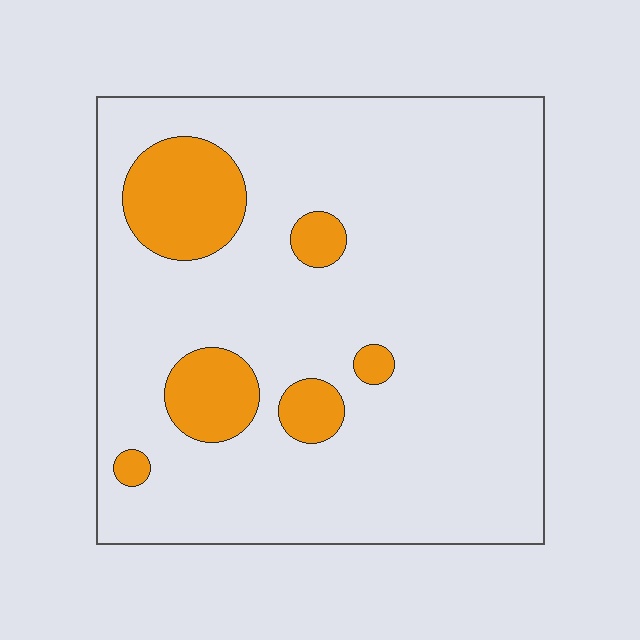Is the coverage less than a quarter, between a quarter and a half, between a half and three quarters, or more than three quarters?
Less than a quarter.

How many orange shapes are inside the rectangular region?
6.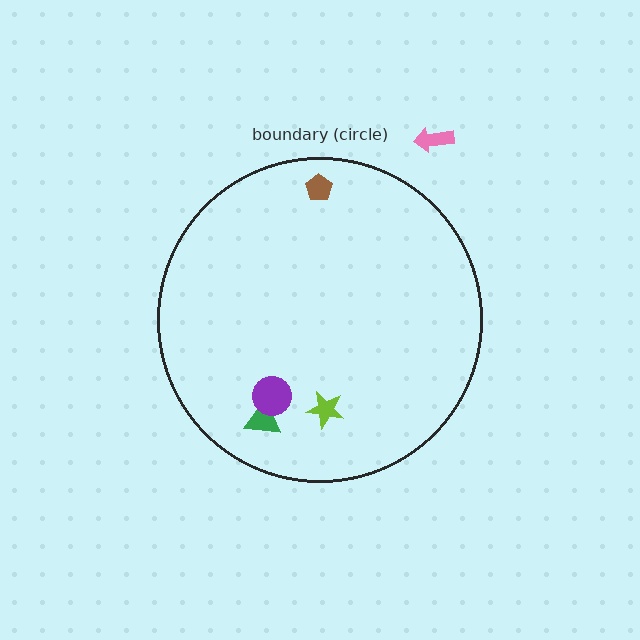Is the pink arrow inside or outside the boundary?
Outside.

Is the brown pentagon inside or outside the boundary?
Inside.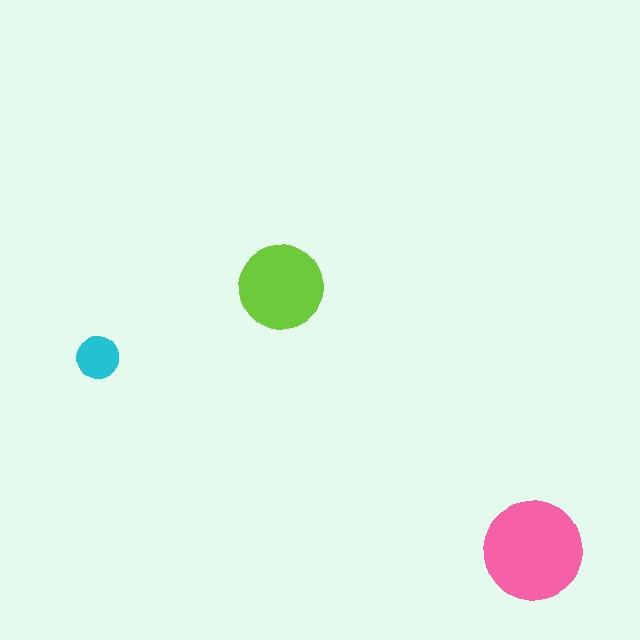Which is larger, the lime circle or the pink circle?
The pink one.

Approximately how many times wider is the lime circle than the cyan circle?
About 2 times wider.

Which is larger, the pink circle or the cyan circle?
The pink one.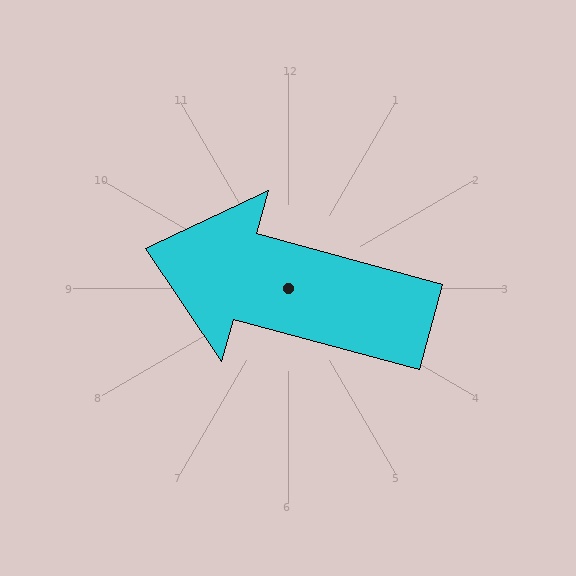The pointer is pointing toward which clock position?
Roughly 10 o'clock.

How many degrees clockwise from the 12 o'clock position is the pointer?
Approximately 285 degrees.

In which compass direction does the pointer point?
West.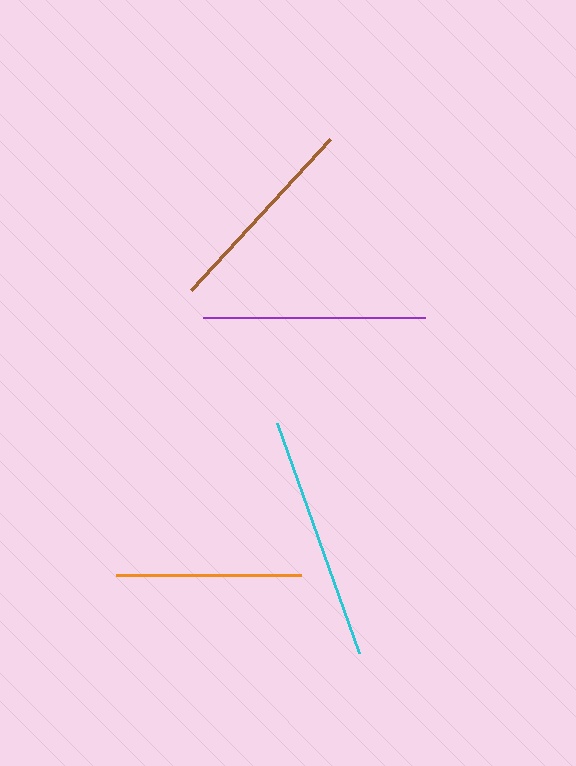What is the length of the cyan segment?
The cyan segment is approximately 245 pixels long.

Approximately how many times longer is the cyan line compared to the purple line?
The cyan line is approximately 1.1 times the length of the purple line.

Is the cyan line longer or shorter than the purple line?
The cyan line is longer than the purple line.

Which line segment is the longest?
The cyan line is the longest at approximately 245 pixels.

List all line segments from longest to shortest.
From longest to shortest: cyan, purple, brown, orange.